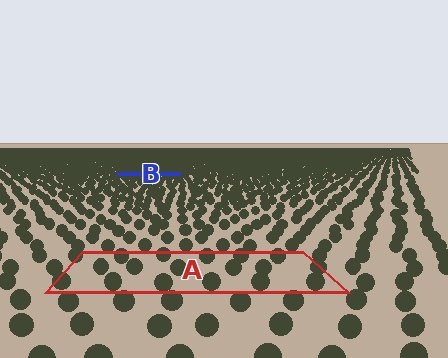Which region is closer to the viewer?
Region A is closer. The texture elements there are larger and more spread out.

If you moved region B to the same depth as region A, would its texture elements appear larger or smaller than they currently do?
They would appear larger. At a closer depth, the same texture elements are projected at a bigger on-screen size.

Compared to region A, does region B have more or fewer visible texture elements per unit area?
Region B has more texture elements per unit area — they are packed more densely because it is farther away.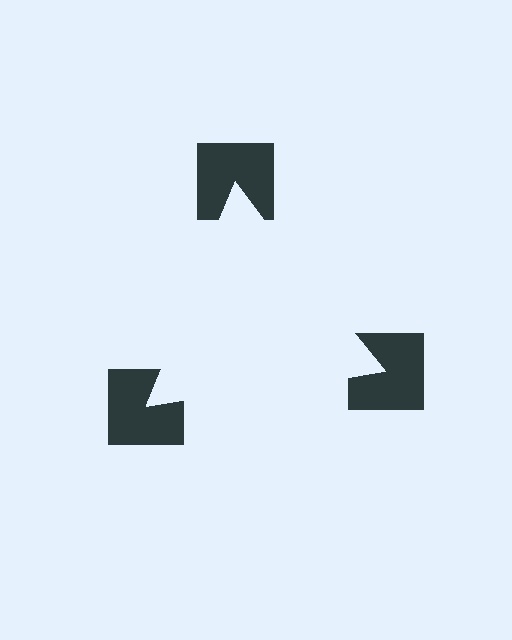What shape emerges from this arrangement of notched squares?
An illusory triangle — its edges are inferred from the aligned wedge cuts in the notched squares, not physically drawn.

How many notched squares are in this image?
There are 3 — one at each vertex of the illusory triangle.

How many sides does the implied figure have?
3 sides.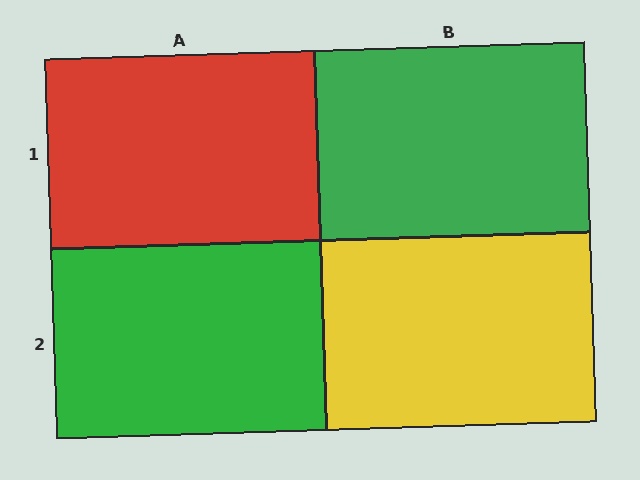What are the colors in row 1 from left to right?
Red, green.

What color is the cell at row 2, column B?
Yellow.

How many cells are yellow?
1 cell is yellow.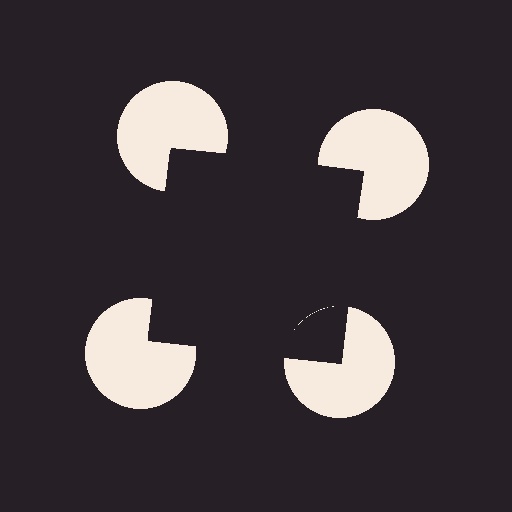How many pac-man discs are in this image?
There are 4 — one at each vertex of the illusory square.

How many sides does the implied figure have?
4 sides.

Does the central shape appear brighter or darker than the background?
It typically appears slightly darker than the background, even though no actual brightness change is drawn.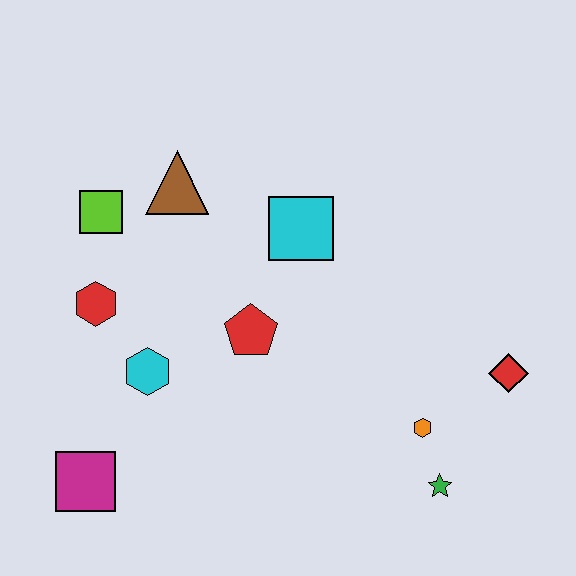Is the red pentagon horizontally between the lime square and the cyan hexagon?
No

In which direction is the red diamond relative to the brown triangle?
The red diamond is to the right of the brown triangle.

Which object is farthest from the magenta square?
The red diamond is farthest from the magenta square.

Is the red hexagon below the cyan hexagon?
No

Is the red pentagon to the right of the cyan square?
No